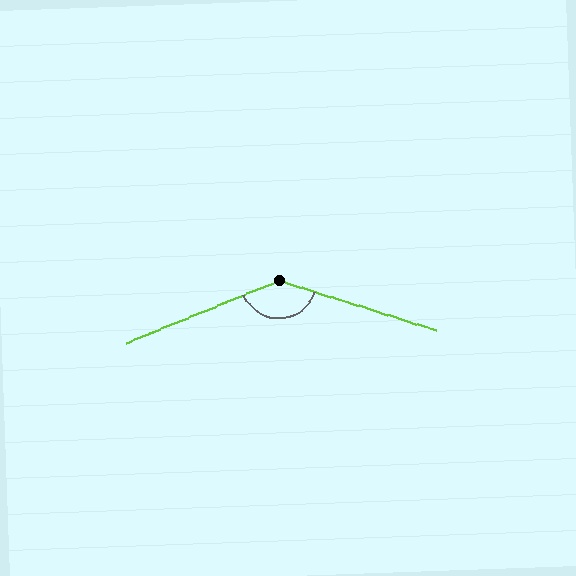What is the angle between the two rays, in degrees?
Approximately 140 degrees.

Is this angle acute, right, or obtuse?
It is obtuse.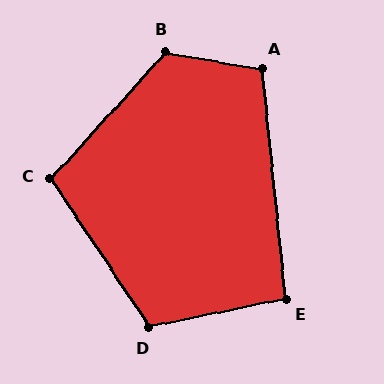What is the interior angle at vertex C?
Approximately 104 degrees (obtuse).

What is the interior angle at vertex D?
Approximately 112 degrees (obtuse).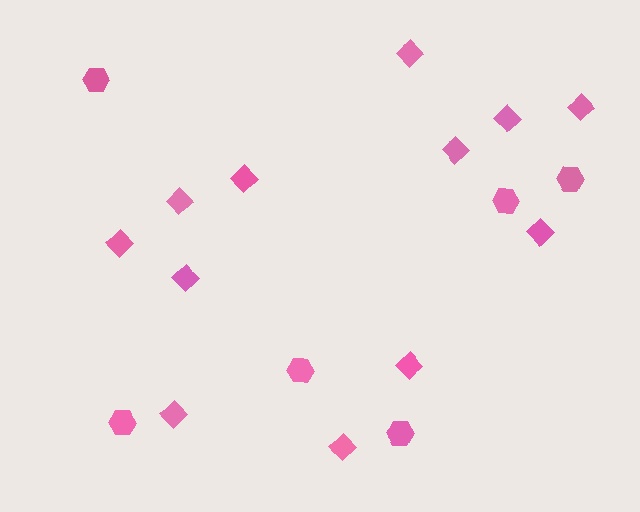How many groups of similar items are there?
There are 2 groups: one group of hexagons (6) and one group of diamonds (12).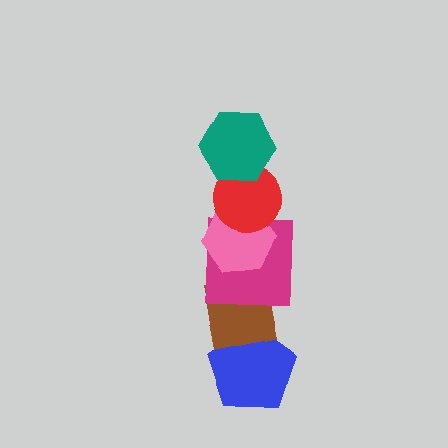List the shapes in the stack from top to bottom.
From top to bottom: the teal hexagon, the red circle, the pink hexagon, the magenta square, the brown square, the blue pentagon.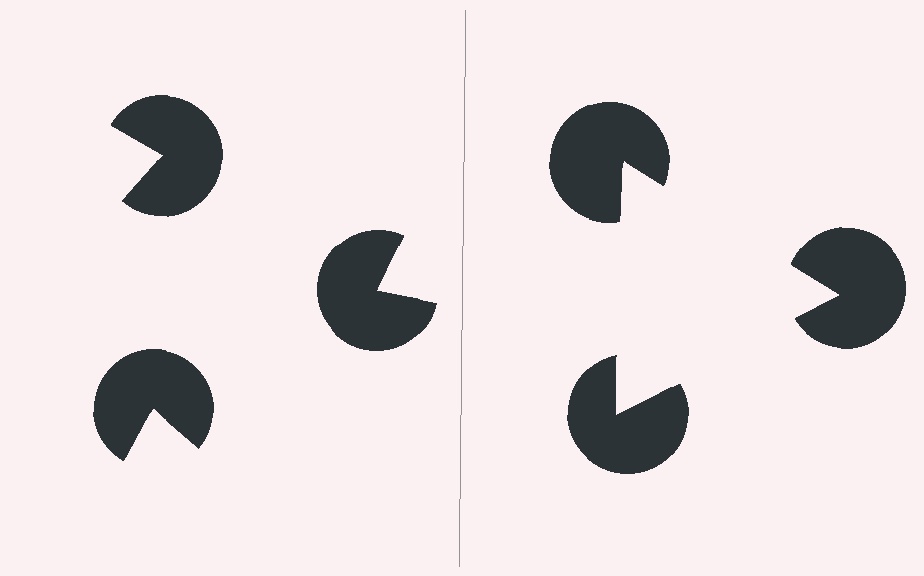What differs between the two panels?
The pac-man discs are positioned identically on both sides; only the wedge orientations differ. On the right they align to a triangle; on the left they are misaligned.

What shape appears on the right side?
An illusory triangle.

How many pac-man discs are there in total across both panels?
6 — 3 on each side.